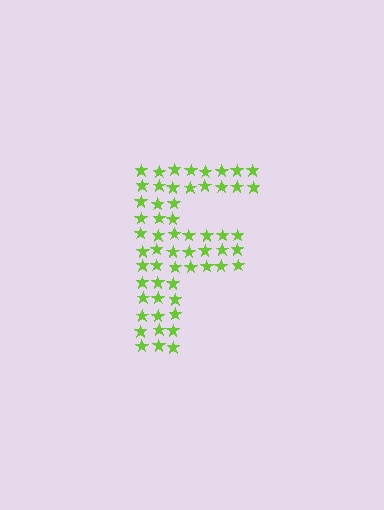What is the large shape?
The large shape is the letter F.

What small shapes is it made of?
It is made of small stars.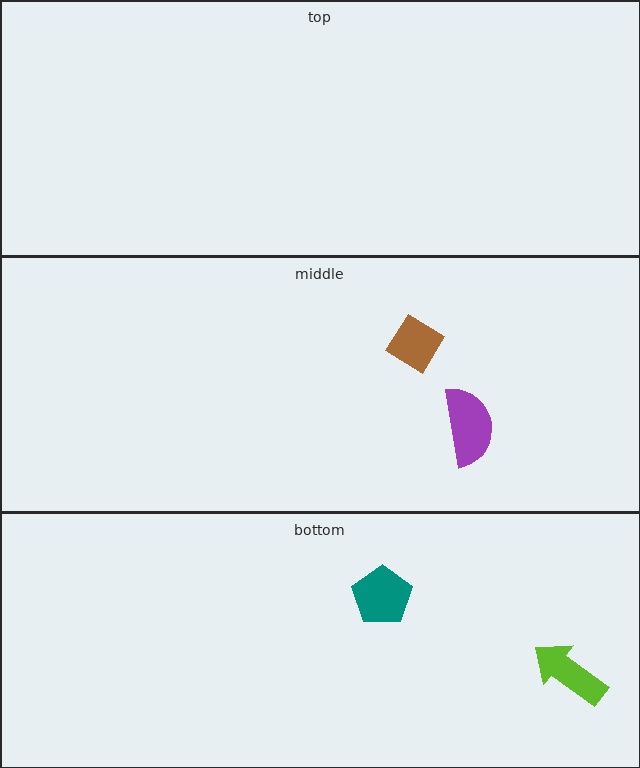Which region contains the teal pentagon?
The bottom region.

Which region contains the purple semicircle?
The middle region.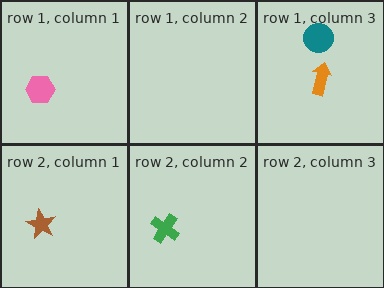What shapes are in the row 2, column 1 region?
The brown star.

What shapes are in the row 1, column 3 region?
The teal circle, the orange arrow.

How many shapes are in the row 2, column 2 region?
1.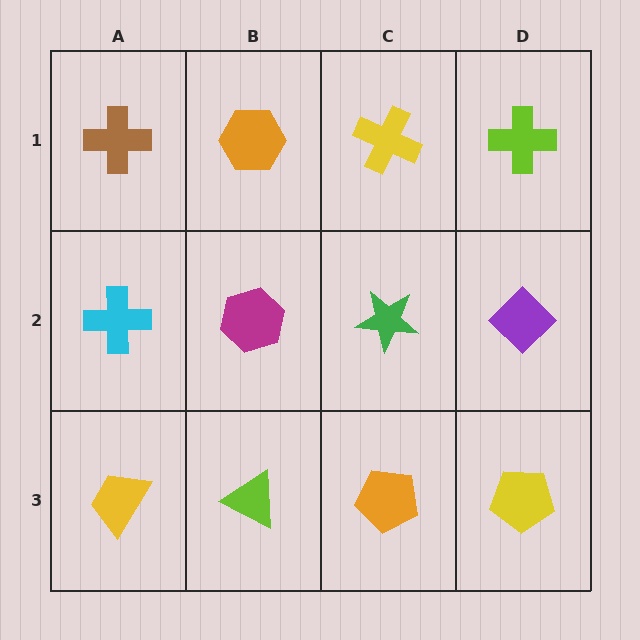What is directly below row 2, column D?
A yellow pentagon.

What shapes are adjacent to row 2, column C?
A yellow cross (row 1, column C), an orange pentagon (row 3, column C), a magenta hexagon (row 2, column B), a purple diamond (row 2, column D).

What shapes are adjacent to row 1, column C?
A green star (row 2, column C), an orange hexagon (row 1, column B), a lime cross (row 1, column D).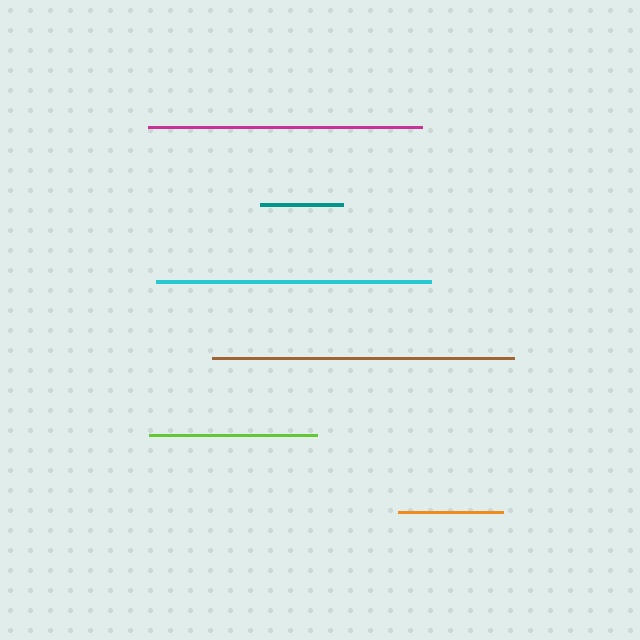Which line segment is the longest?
The brown line is the longest at approximately 302 pixels.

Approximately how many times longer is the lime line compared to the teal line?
The lime line is approximately 2.0 times the length of the teal line.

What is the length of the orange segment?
The orange segment is approximately 105 pixels long.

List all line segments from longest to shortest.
From longest to shortest: brown, cyan, magenta, lime, orange, teal.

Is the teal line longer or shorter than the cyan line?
The cyan line is longer than the teal line.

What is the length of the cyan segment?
The cyan segment is approximately 275 pixels long.